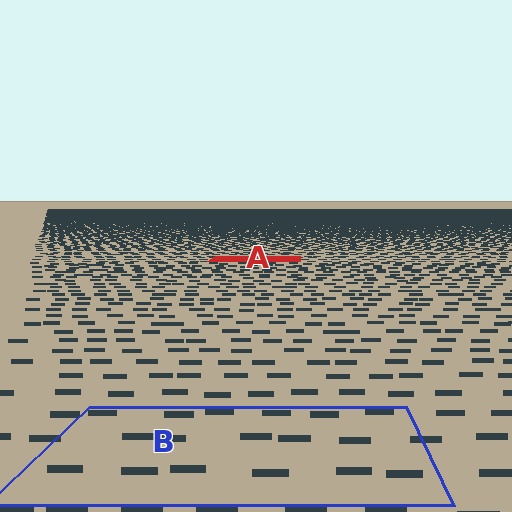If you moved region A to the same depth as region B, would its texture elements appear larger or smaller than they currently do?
They would appear larger. At a closer depth, the same texture elements are projected at a bigger on-screen size.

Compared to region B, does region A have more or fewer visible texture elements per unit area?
Region A has more texture elements per unit area — they are packed more densely because it is farther away.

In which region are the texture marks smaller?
The texture marks are smaller in region A, because it is farther away.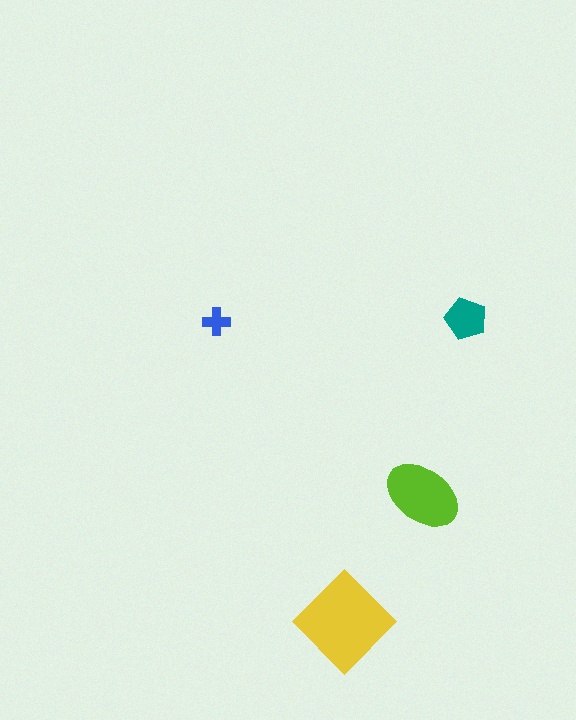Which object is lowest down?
The yellow diamond is bottommost.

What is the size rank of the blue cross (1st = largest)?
4th.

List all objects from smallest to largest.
The blue cross, the teal pentagon, the lime ellipse, the yellow diamond.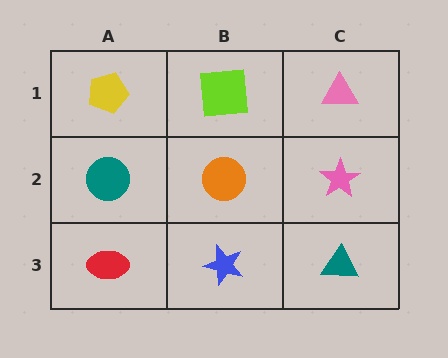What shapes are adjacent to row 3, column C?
A pink star (row 2, column C), a blue star (row 3, column B).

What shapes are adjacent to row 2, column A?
A yellow pentagon (row 1, column A), a red ellipse (row 3, column A), an orange circle (row 2, column B).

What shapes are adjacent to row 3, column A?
A teal circle (row 2, column A), a blue star (row 3, column B).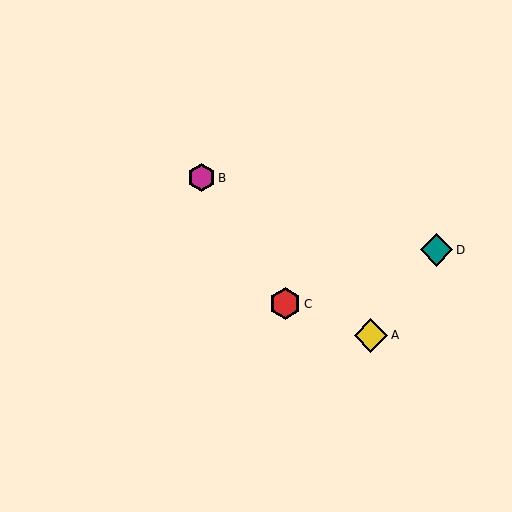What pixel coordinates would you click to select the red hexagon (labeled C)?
Click at (285, 304) to select the red hexagon C.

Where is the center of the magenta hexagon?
The center of the magenta hexagon is at (202, 178).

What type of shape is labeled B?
Shape B is a magenta hexagon.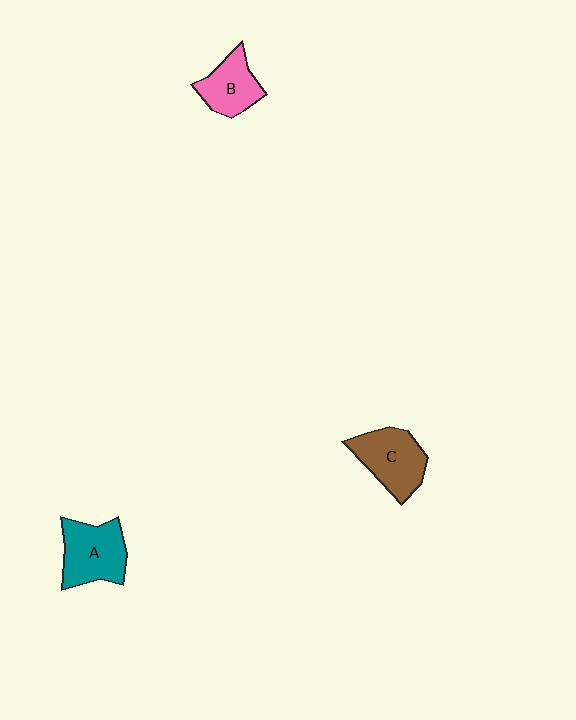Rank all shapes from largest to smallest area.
From largest to smallest: A (teal), C (brown), B (pink).